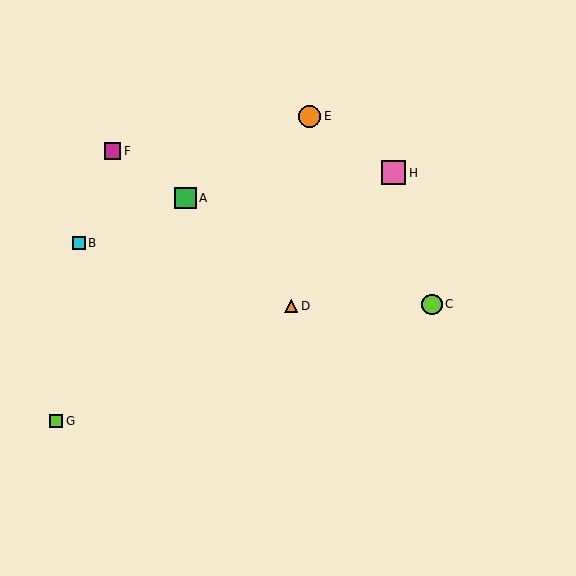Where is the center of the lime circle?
The center of the lime circle is at (432, 304).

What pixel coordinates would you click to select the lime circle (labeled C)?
Click at (432, 304) to select the lime circle C.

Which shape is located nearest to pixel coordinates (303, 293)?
The orange triangle (labeled D) at (291, 306) is nearest to that location.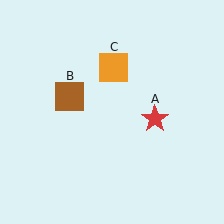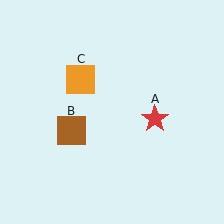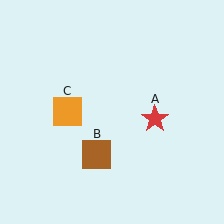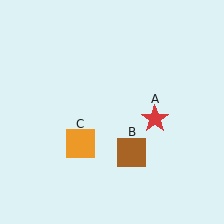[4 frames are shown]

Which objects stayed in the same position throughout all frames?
Red star (object A) remained stationary.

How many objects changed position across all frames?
2 objects changed position: brown square (object B), orange square (object C).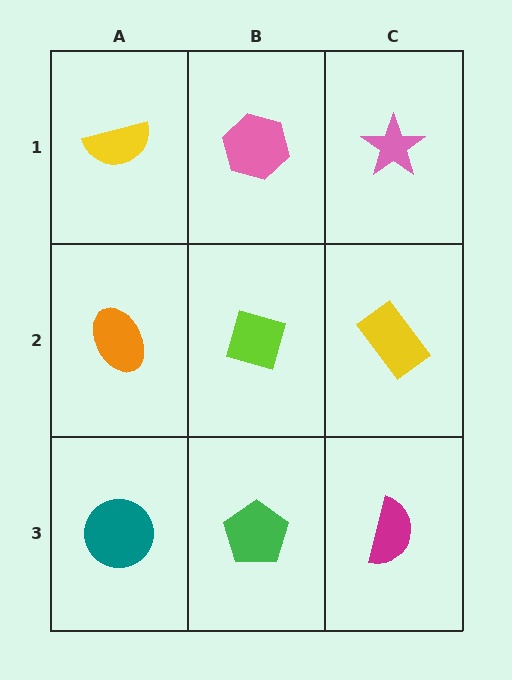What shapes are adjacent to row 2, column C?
A pink star (row 1, column C), a magenta semicircle (row 3, column C), a lime diamond (row 2, column B).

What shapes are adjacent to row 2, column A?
A yellow semicircle (row 1, column A), a teal circle (row 3, column A), a lime diamond (row 2, column B).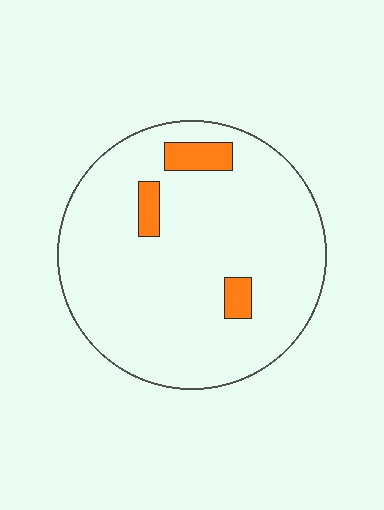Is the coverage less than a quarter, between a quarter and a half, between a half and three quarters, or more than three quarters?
Less than a quarter.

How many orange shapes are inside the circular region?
3.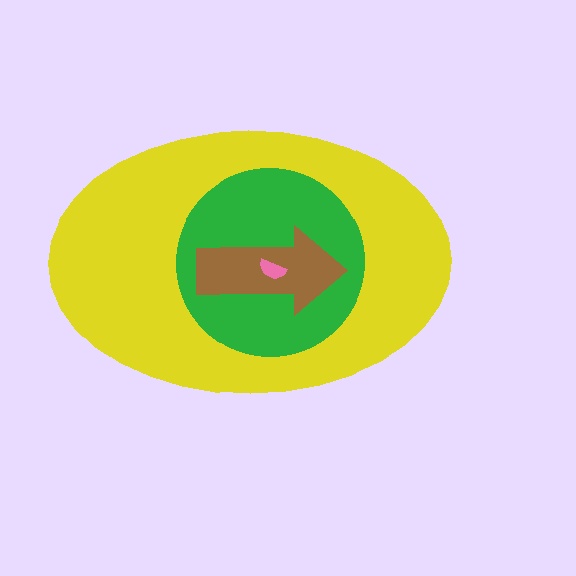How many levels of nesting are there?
4.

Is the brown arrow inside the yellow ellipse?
Yes.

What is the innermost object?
The pink semicircle.